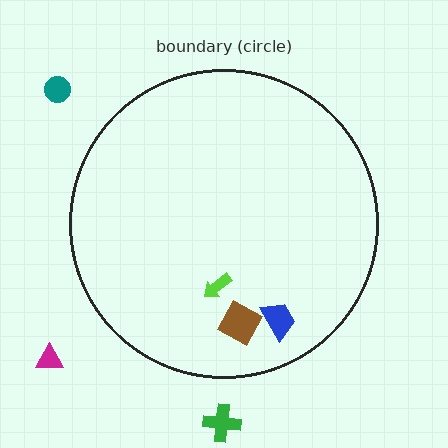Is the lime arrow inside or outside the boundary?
Inside.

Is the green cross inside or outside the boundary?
Outside.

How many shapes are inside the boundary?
3 inside, 3 outside.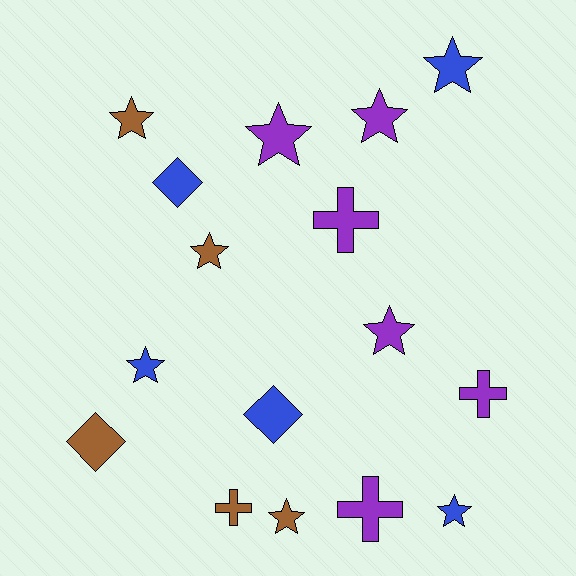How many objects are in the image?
There are 16 objects.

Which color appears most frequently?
Purple, with 6 objects.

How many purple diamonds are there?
There are no purple diamonds.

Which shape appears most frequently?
Star, with 9 objects.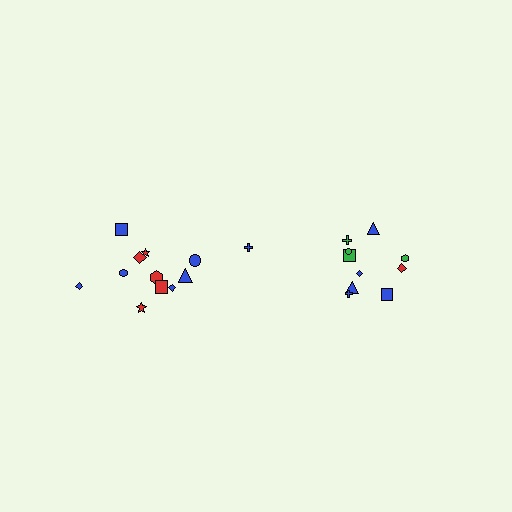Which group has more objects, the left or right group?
The left group.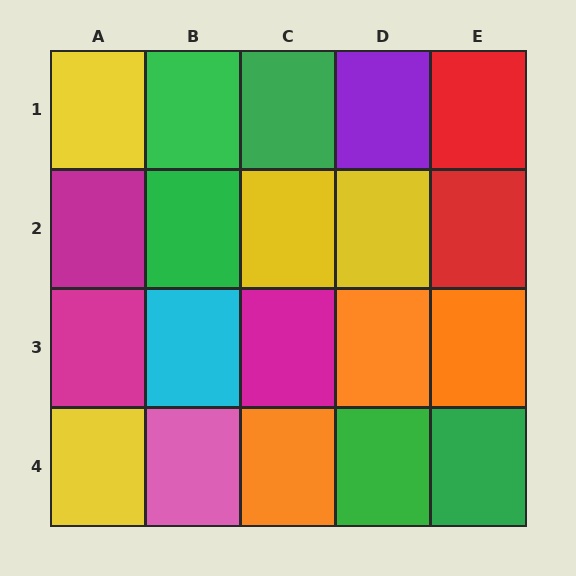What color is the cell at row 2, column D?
Yellow.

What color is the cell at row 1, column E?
Red.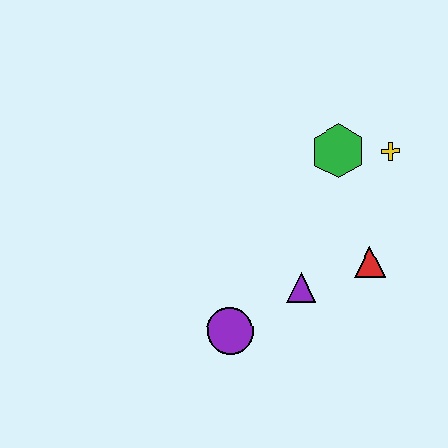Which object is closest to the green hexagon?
The yellow cross is closest to the green hexagon.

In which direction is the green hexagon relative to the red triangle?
The green hexagon is above the red triangle.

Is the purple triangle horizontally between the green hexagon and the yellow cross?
No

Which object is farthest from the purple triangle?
The yellow cross is farthest from the purple triangle.